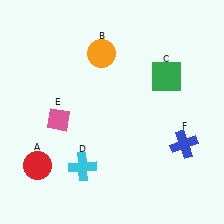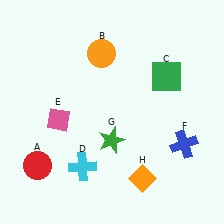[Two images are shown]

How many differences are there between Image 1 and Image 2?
There are 2 differences between the two images.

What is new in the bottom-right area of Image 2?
An orange diamond (H) was added in the bottom-right area of Image 2.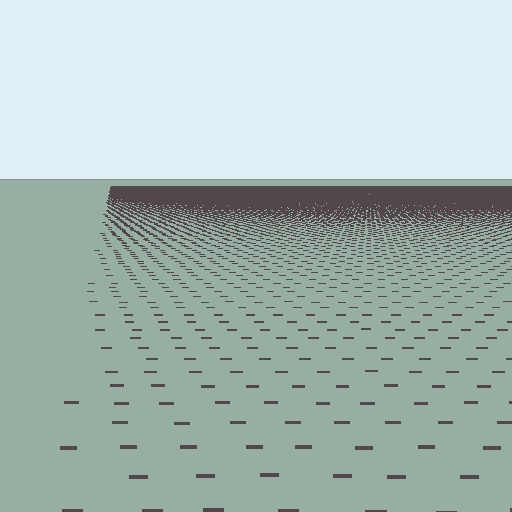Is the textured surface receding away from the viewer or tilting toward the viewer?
The surface is receding away from the viewer. Texture elements get smaller and denser toward the top.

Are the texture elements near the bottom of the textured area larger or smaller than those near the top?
Larger. Near the bottom, elements are closer to the viewer and appear at a bigger on-screen size.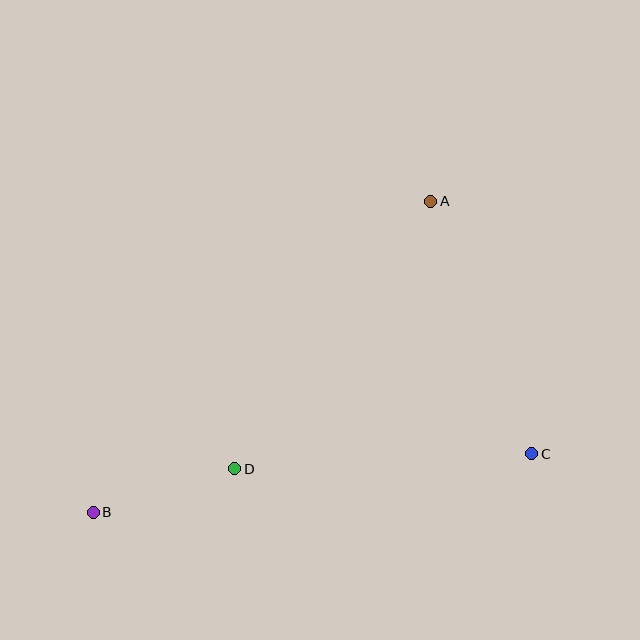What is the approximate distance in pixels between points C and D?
The distance between C and D is approximately 297 pixels.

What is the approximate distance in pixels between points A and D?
The distance between A and D is approximately 332 pixels.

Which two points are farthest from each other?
Points A and B are farthest from each other.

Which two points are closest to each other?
Points B and D are closest to each other.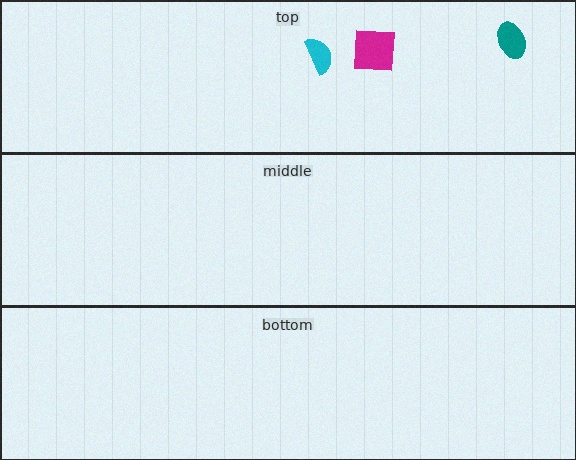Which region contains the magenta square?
The top region.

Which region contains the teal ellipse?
The top region.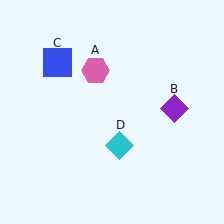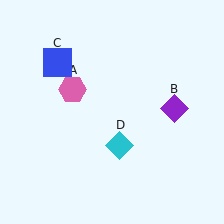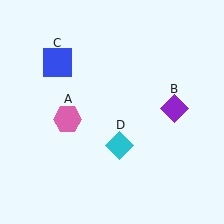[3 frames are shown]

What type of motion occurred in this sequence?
The pink hexagon (object A) rotated counterclockwise around the center of the scene.